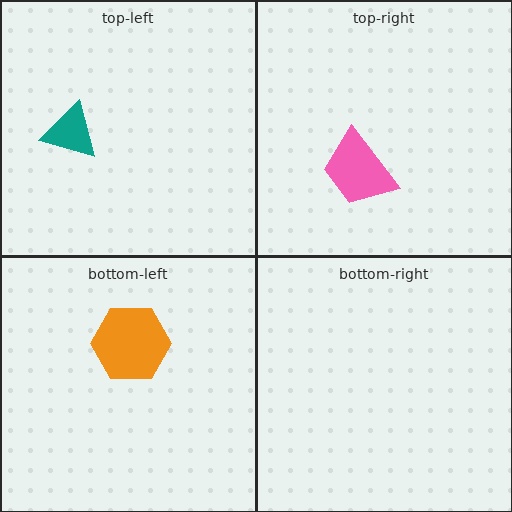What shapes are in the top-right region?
The pink trapezoid.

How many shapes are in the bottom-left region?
1.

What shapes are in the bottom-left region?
The orange hexagon.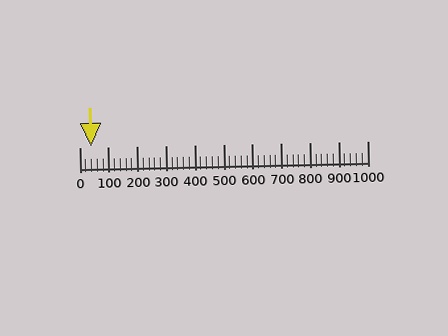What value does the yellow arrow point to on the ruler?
The yellow arrow points to approximately 38.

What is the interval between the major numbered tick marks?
The major tick marks are spaced 100 units apart.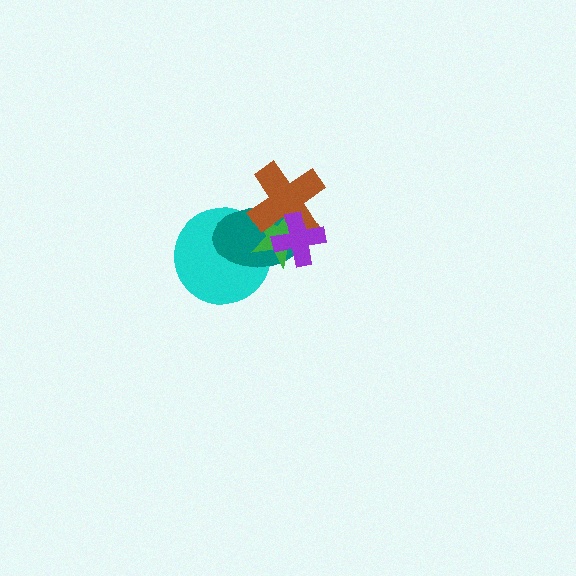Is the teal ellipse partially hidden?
Yes, it is partially covered by another shape.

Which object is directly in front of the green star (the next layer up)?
The brown cross is directly in front of the green star.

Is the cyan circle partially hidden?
Yes, it is partially covered by another shape.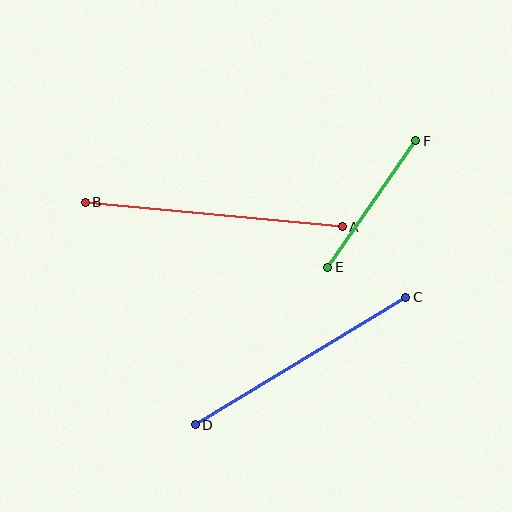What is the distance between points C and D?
The distance is approximately 246 pixels.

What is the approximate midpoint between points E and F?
The midpoint is at approximately (372, 204) pixels.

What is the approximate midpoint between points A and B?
The midpoint is at approximately (214, 214) pixels.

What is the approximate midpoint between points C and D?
The midpoint is at approximately (300, 361) pixels.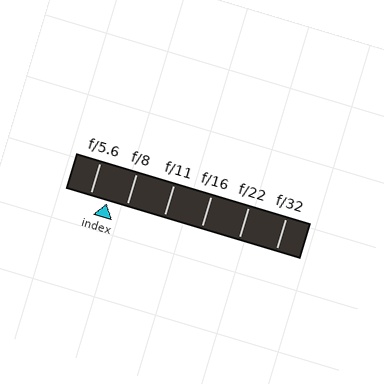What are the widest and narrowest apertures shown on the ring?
The widest aperture shown is f/5.6 and the narrowest is f/32.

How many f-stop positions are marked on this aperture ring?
There are 6 f-stop positions marked.